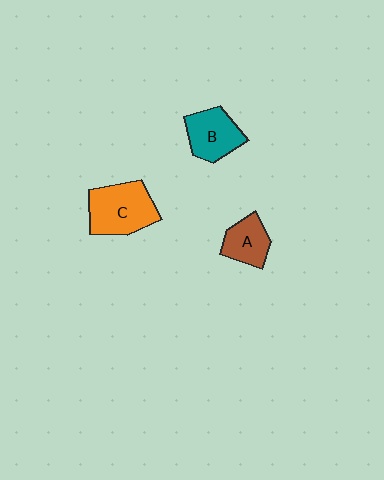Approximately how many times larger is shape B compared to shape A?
Approximately 1.3 times.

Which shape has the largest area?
Shape C (orange).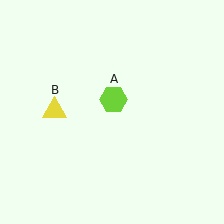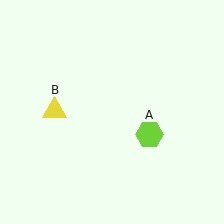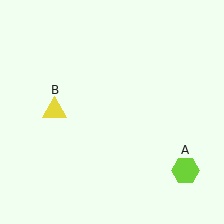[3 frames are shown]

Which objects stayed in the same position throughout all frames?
Yellow triangle (object B) remained stationary.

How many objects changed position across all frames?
1 object changed position: lime hexagon (object A).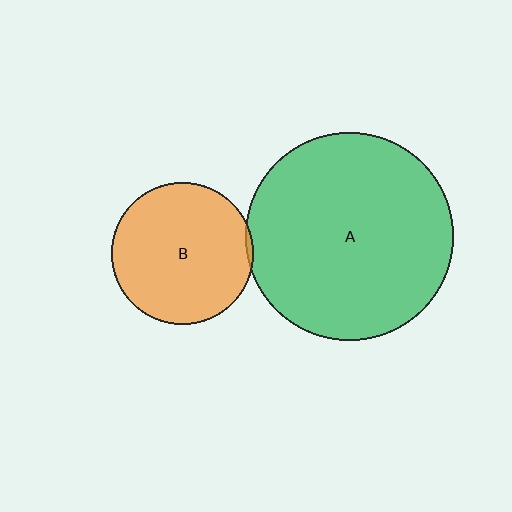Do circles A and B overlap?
Yes.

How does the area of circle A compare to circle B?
Approximately 2.1 times.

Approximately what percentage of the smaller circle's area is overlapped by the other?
Approximately 5%.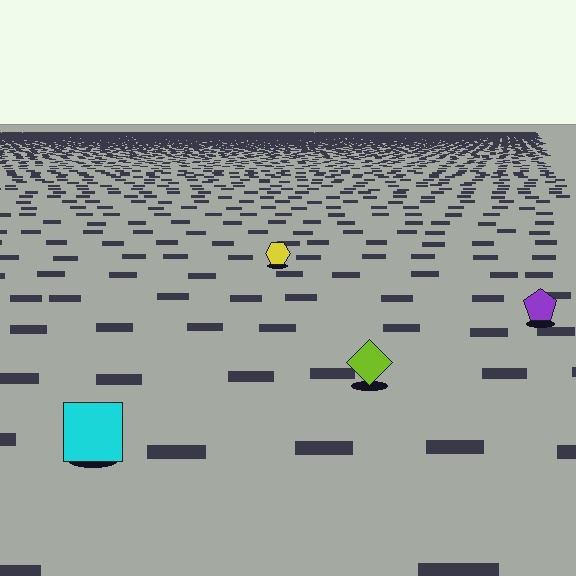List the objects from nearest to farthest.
From nearest to farthest: the cyan square, the lime diamond, the purple pentagon, the yellow hexagon.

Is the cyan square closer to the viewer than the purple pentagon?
Yes. The cyan square is closer — you can tell from the texture gradient: the ground texture is coarser near it.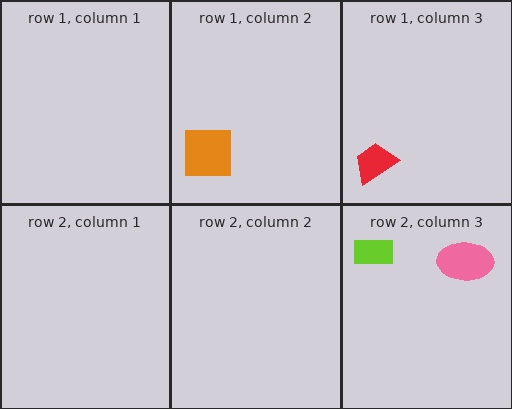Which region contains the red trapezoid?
The row 1, column 3 region.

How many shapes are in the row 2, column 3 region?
2.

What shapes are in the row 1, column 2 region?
The orange square.